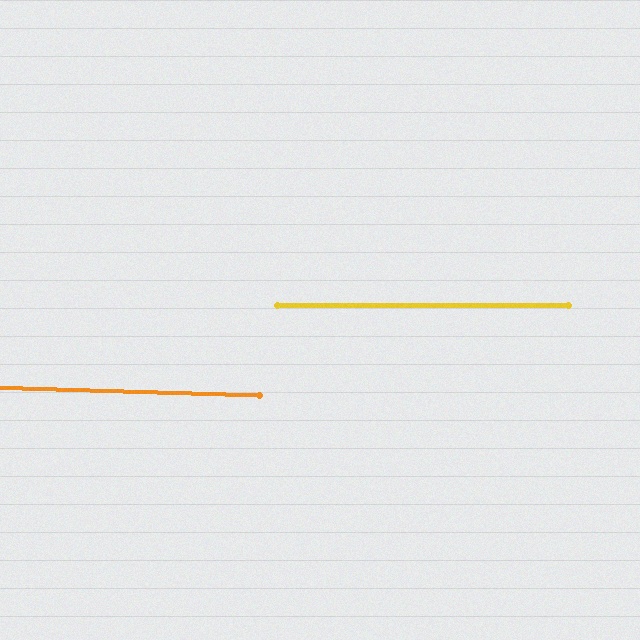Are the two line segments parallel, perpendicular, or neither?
Parallel — their directions differ by only 1.8°.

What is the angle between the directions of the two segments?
Approximately 2 degrees.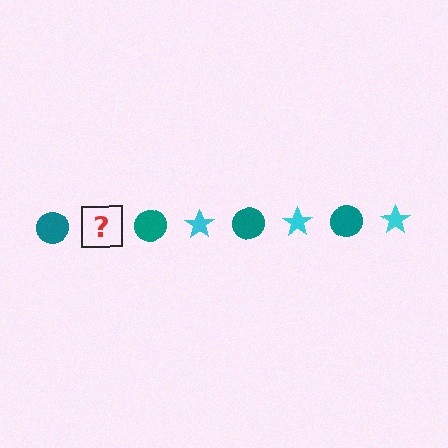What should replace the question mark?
The question mark should be replaced with a cyan star.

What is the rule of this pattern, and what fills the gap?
The rule is that the pattern alternates between teal circle and cyan star. The gap should be filled with a cyan star.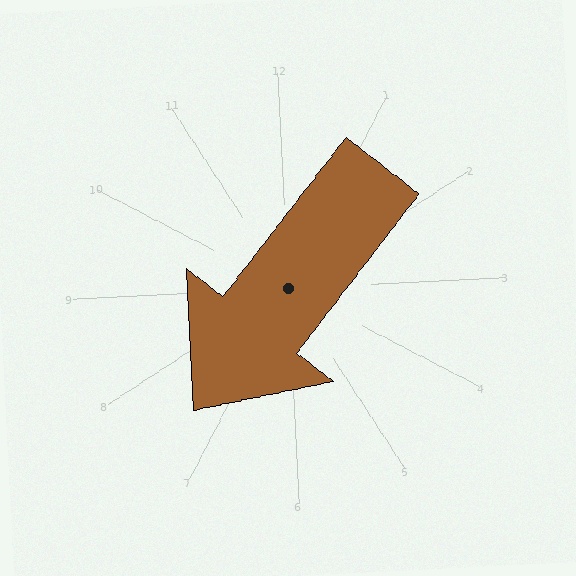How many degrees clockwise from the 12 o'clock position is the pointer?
Approximately 221 degrees.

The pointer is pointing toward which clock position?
Roughly 7 o'clock.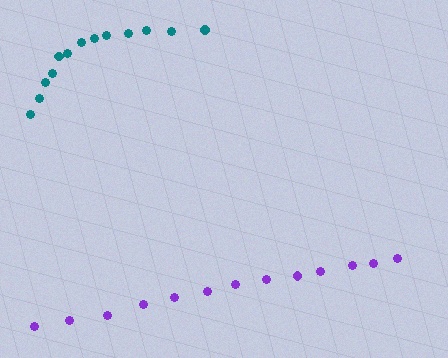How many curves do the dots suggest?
There are 2 distinct paths.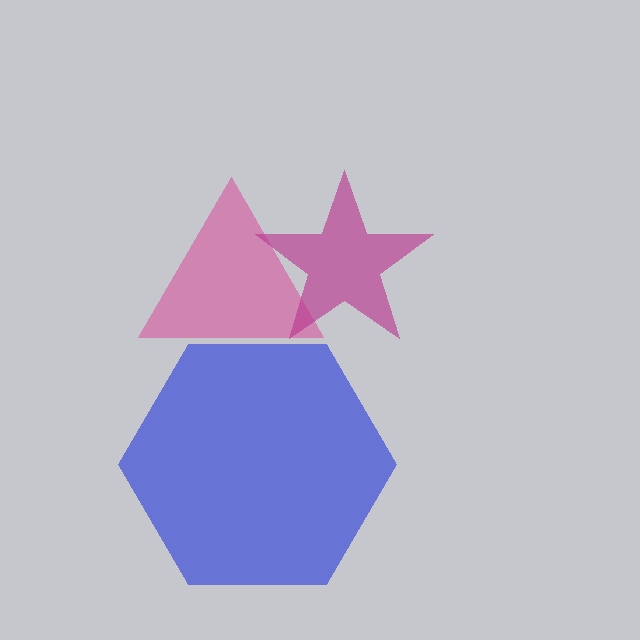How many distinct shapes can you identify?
There are 3 distinct shapes: a pink triangle, a magenta star, a blue hexagon.